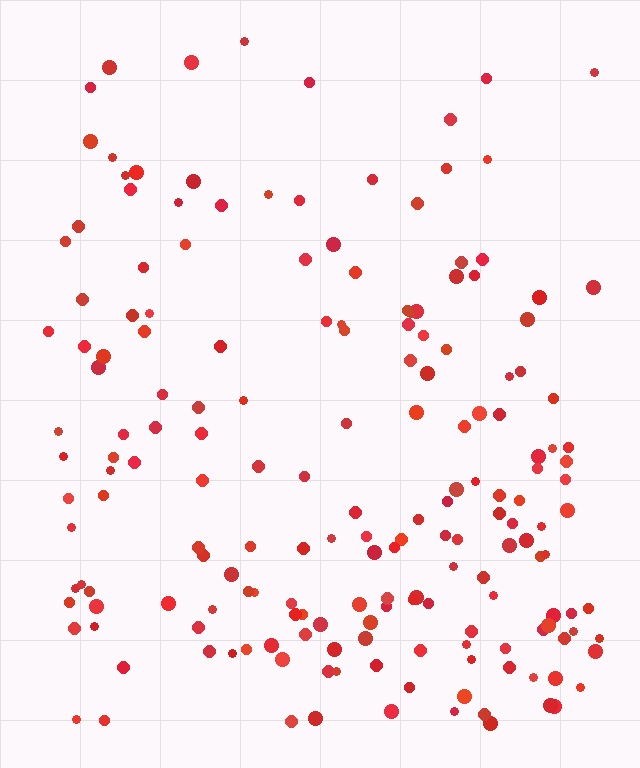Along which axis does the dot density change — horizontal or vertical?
Vertical.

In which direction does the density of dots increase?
From top to bottom, with the bottom side densest.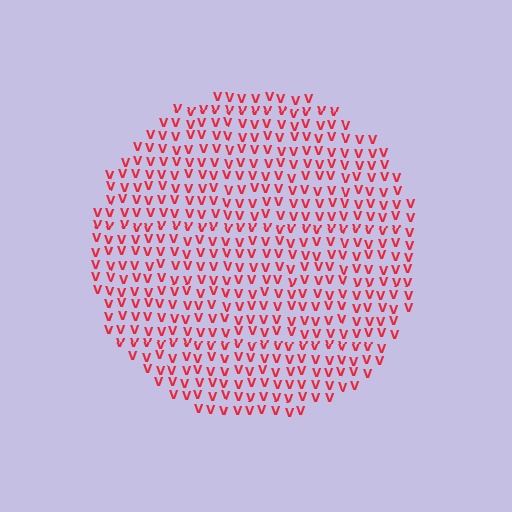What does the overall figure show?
The overall figure shows a circle.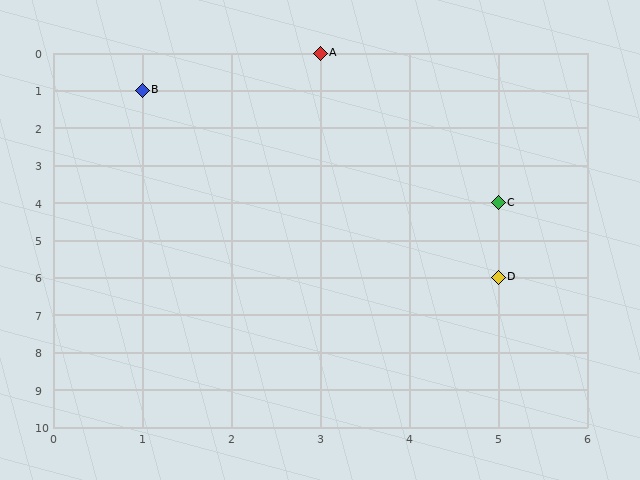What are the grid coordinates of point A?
Point A is at grid coordinates (3, 0).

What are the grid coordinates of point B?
Point B is at grid coordinates (1, 1).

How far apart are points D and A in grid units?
Points D and A are 2 columns and 6 rows apart (about 6.3 grid units diagonally).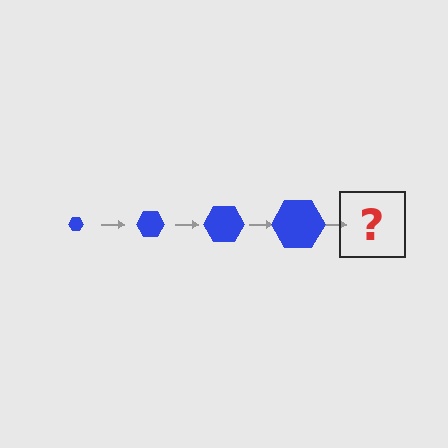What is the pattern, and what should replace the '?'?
The pattern is that the hexagon gets progressively larger each step. The '?' should be a blue hexagon, larger than the previous one.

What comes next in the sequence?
The next element should be a blue hexagon, larger than the previous one.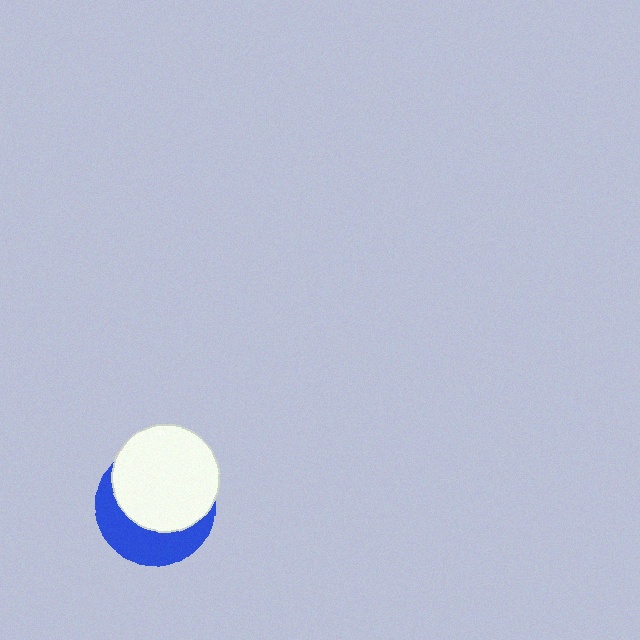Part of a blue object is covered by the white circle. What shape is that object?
It is a circle.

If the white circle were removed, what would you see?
You would see the complete blue circle.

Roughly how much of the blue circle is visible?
A small part of it is visible (roughly 39%).